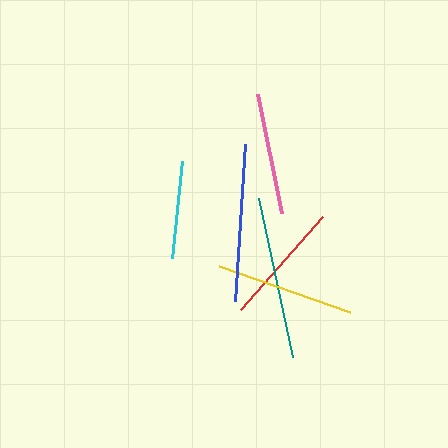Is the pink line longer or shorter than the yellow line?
The yellow line is longer than the pink line.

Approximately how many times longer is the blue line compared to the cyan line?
The blue line is approximately 1.6 times the length of the cyan line.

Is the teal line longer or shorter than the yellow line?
The teal line is longer than the yellow line.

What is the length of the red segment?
The red segment is approximately 124 pixels long.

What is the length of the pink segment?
The pink segment is approximately 121 pixels long.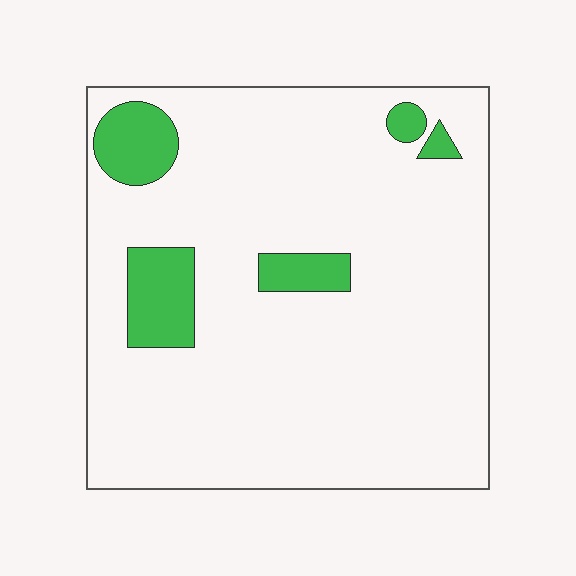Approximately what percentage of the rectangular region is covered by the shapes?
Approximately 10%.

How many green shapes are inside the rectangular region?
5.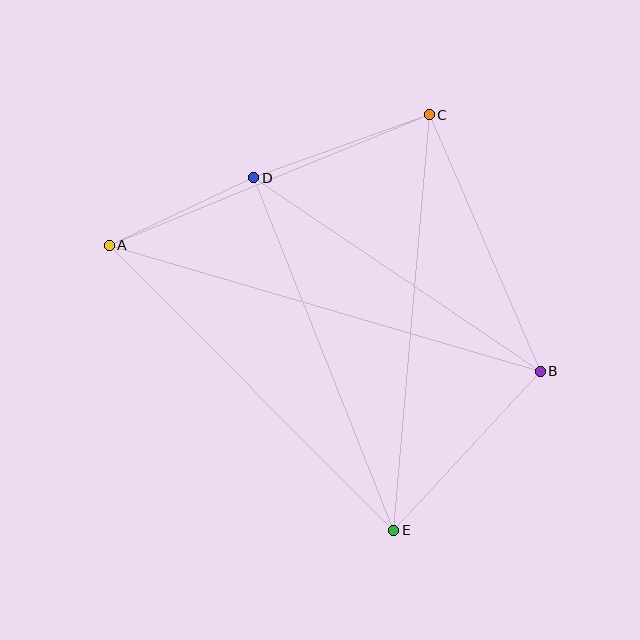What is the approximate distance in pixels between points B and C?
The distance between B and C is approximately 280 pixels.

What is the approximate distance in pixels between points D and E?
The distance between D and E is approximately 379 pixels.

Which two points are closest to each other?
Points A and D are closest to each other.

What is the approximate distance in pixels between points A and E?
The distance between A and E is approximately 403 pixels.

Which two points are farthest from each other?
Points A and B are farthest from each other.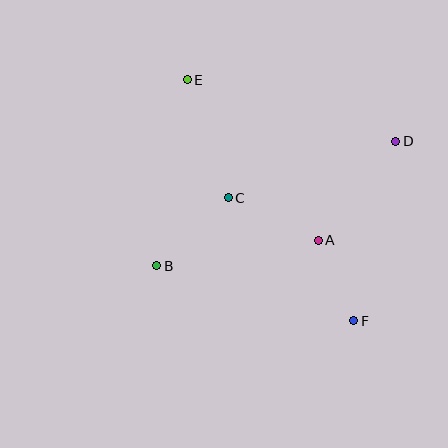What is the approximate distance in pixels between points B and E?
The distance between B and E is approximately 188 pixels.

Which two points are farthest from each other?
Points E and F are farthest from each other.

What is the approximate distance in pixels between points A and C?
The distance between A and C is approximately 100 pixels.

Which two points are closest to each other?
Points A and F are closest to each other.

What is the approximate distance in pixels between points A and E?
The distance between A and E is approximately 207 pixels.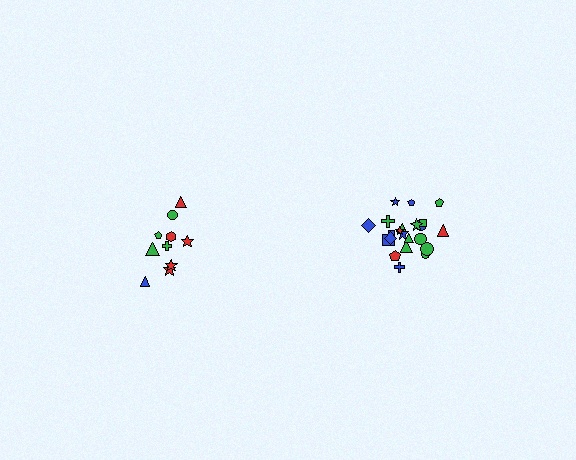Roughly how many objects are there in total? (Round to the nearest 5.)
Roughly 30 objects in total.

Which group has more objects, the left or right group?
The right group.